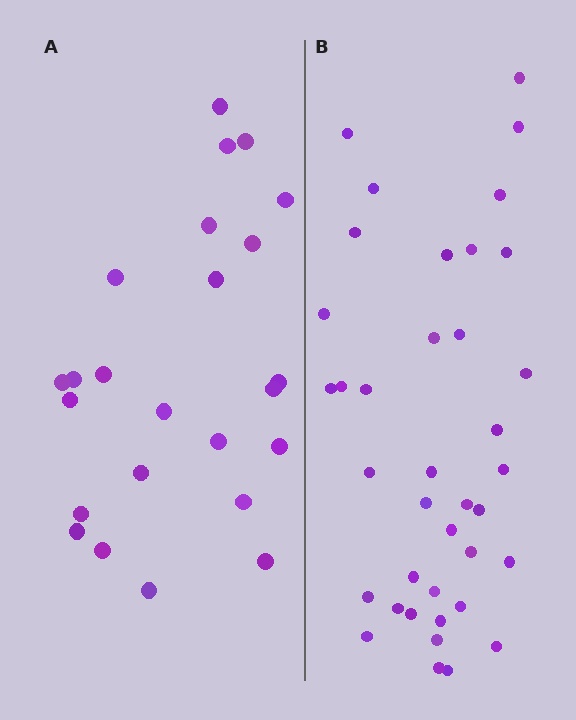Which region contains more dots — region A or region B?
Region B (the right region) has more dots.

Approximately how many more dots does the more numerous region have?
Region B has approximately 15 more dots than region A.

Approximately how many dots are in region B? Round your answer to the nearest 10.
About 40 dots. (The exact count is 38, which rounds to 40.)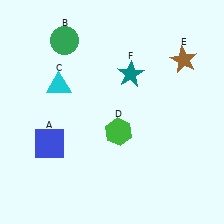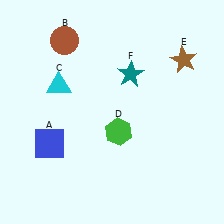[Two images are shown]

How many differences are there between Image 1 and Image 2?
There is 1 difference between the two images.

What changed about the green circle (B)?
In Image 1, B is green. In Image 2, it changed to brown.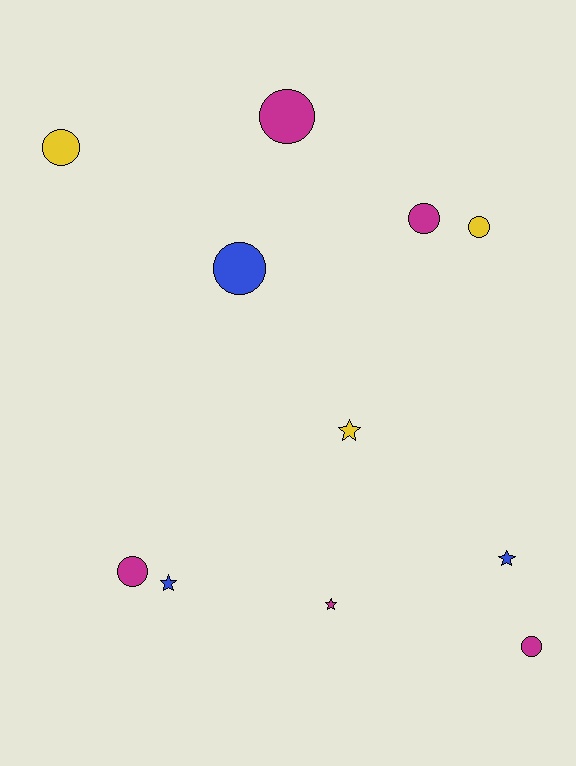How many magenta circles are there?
There are 4 magenta circles.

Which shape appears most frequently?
Circle, with 7 objects.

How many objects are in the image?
There are 11 objects.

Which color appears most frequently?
Magenta, with 5 objects.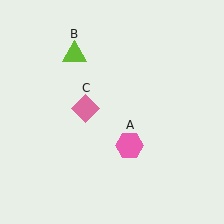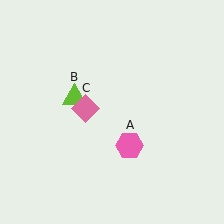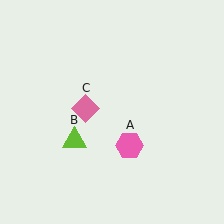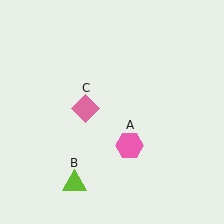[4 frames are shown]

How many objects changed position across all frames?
1 object changed position: lime triangle (object B).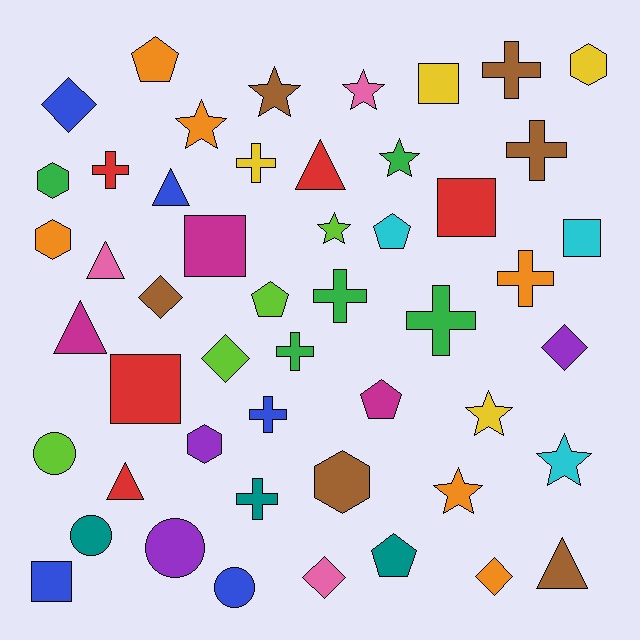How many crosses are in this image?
There are 10 crosses.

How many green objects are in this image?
There are 5 green objects.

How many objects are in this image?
There are 50 objects.